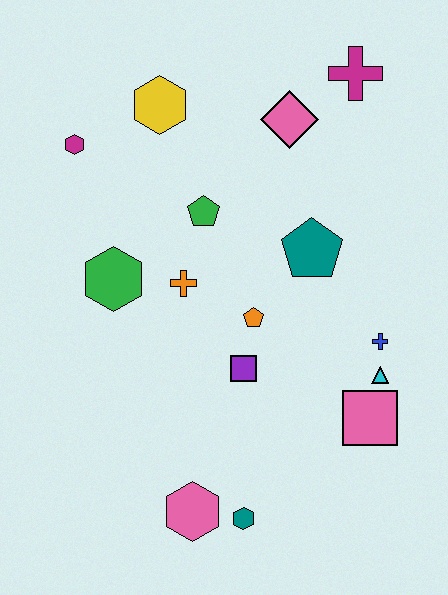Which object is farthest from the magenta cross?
The pink hexagon is farthest from the magenta cross.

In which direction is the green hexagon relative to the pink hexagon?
The green hexagon is above the pink hexagon.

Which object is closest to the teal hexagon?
The pink hexagon is closest to the teal hexagon.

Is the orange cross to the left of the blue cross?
Yes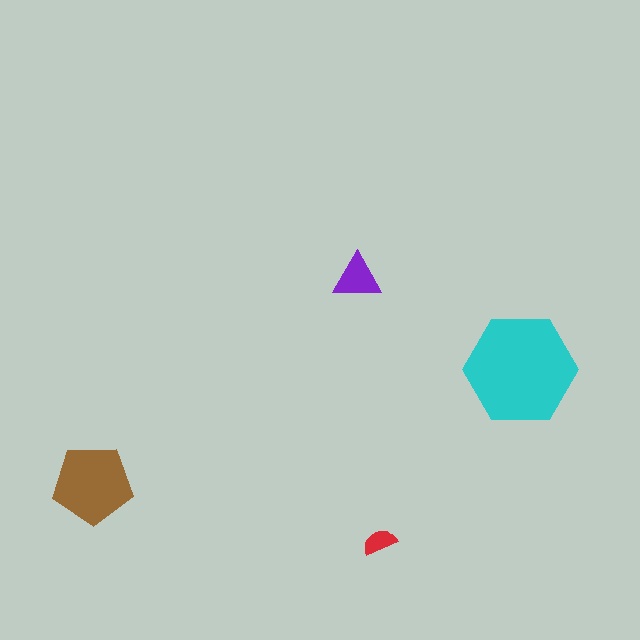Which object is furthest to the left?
The brown pentagon is leftmost.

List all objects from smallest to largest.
The red semicircle, the purple triangle, the brown pentagon, the cyan hexagon.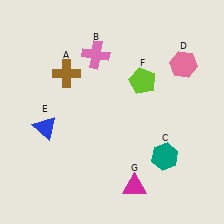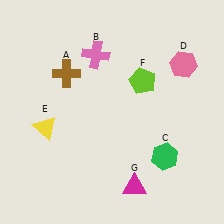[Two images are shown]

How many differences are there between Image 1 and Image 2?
There are 2 differences between the two images.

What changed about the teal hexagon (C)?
In Image 1, C is teal. In Image 2, it changed to green.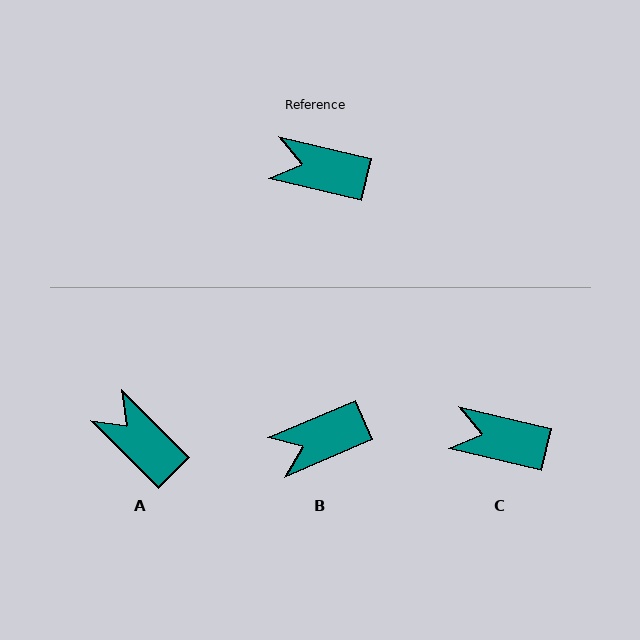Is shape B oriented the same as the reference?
No, it is off by about 36 degrees.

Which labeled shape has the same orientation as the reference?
C.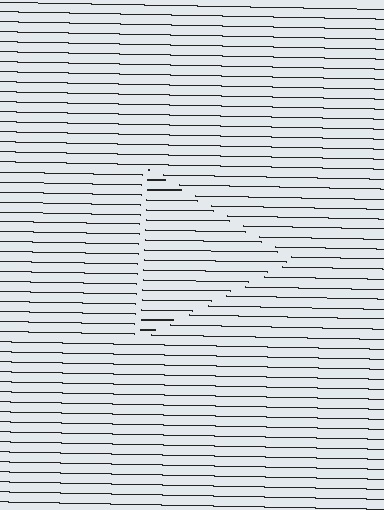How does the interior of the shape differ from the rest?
The interior of the shape contains the same grating, shifted by half a period — the contour is defined by the phase discontinuity where line-ends from the inner and outer gratings abut.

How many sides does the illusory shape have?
3 sides — the line-ends trace a triangle.